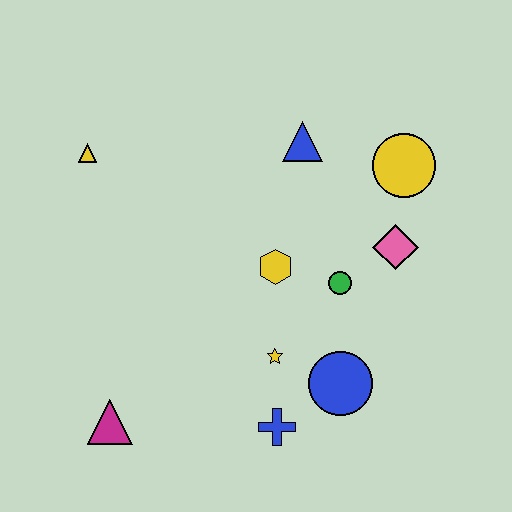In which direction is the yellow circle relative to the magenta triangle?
The yellow circle is to the right of the magenta triangle.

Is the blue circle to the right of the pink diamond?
No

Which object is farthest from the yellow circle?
The magenta triangle is farthest from the yellow circle.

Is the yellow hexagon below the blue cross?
No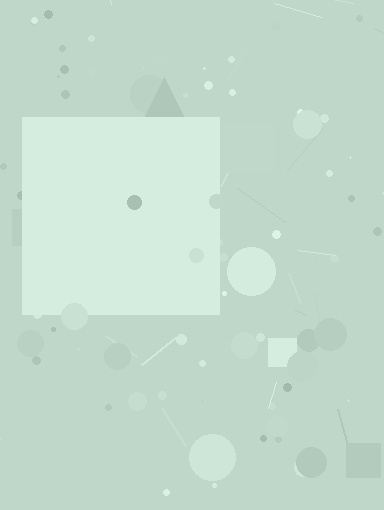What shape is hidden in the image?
A square is hidden in the image.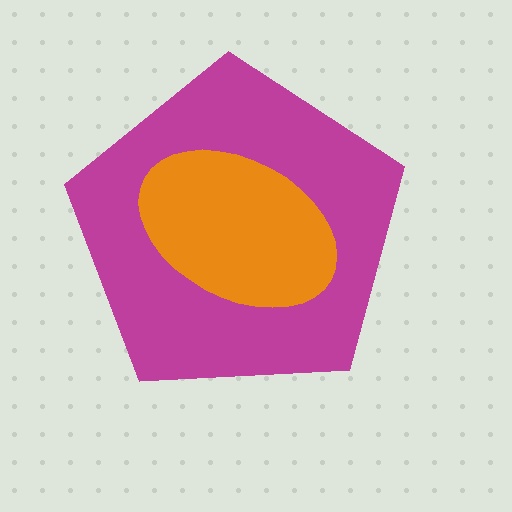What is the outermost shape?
The magenta pentagon.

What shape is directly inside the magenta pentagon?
The orange ellipse.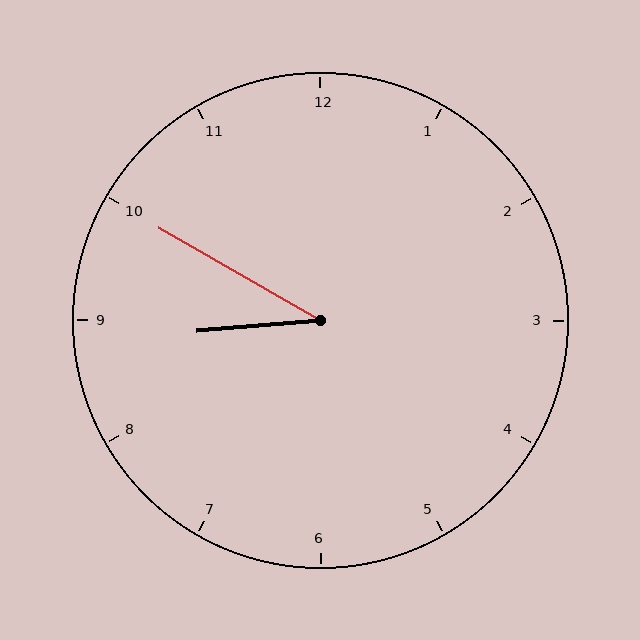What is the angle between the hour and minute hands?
Approximately 35 degrees.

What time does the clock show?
8:50.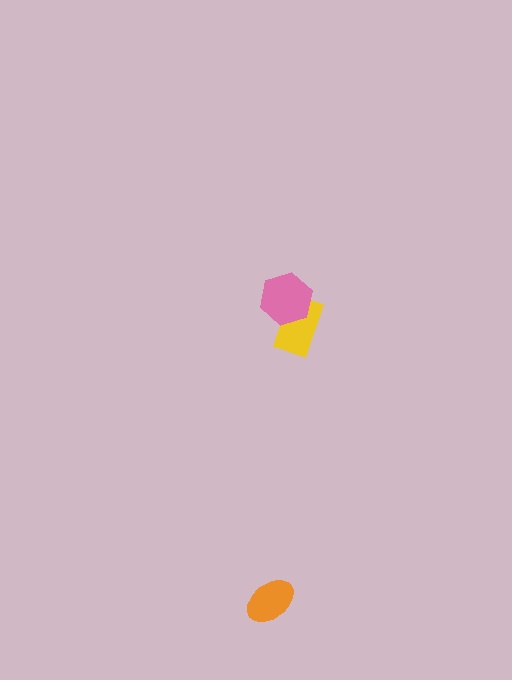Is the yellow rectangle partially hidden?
Yes, it is partially covered by another shape.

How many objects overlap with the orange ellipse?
0 objects overlap with the orange ellipse.